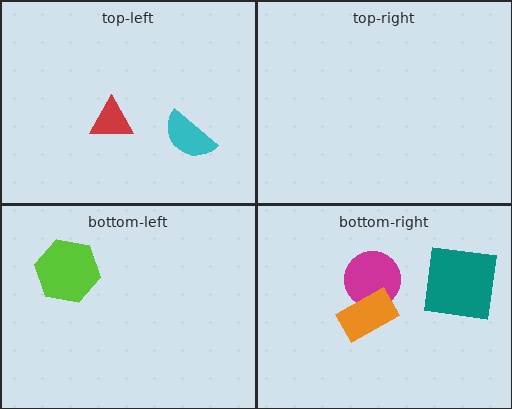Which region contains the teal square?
The bottom-right region.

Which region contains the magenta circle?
The bottom-right region.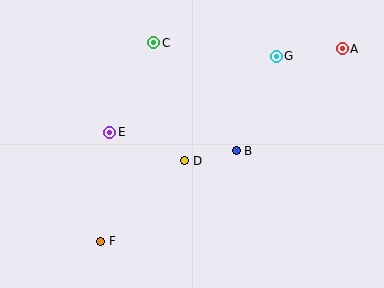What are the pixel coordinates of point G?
Point G is at (276, 56).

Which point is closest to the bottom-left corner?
Point F is closest to the bottom-left corner.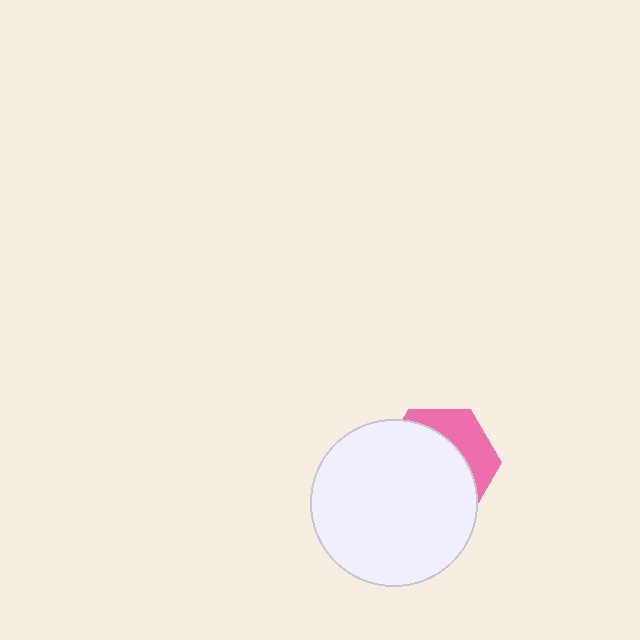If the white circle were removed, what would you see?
You would see the complete pink hexagon.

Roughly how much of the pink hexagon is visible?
A small part of it is visible (roughly 31%).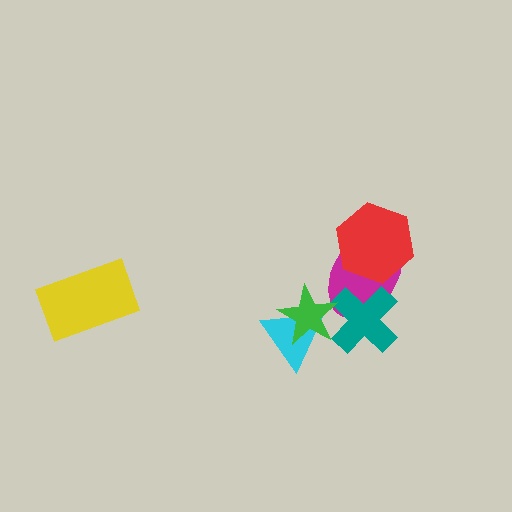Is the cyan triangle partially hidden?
Yes, it is partially covered by another shape.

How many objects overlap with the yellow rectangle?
0 objects overlap with the yellow rectangle.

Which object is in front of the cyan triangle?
The green star is in front of the cyan triangle.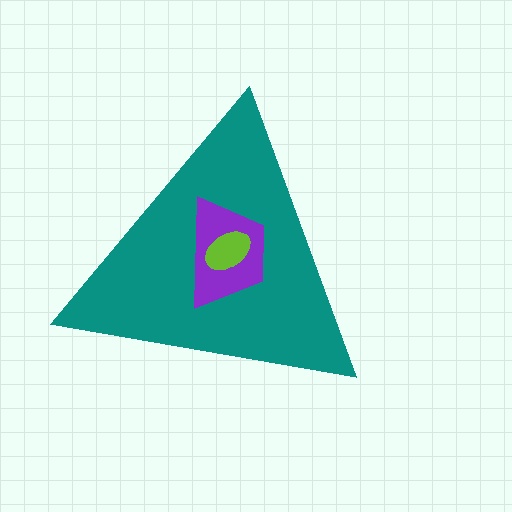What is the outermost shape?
The teal triangle.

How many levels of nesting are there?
3.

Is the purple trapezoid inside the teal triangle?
Yes.